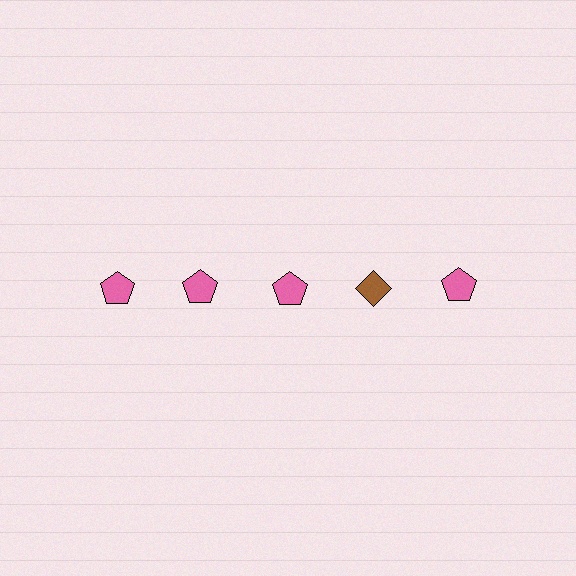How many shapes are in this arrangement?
There are 5 shapes arranged in a grid pattern.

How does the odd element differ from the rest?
It differs in both color (brown instead of pink) and shape (diamond instead of pentagon).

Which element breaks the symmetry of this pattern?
The brown diamond in the top row, second from right column breaks the symmetry. All other shapes are pink pentagons.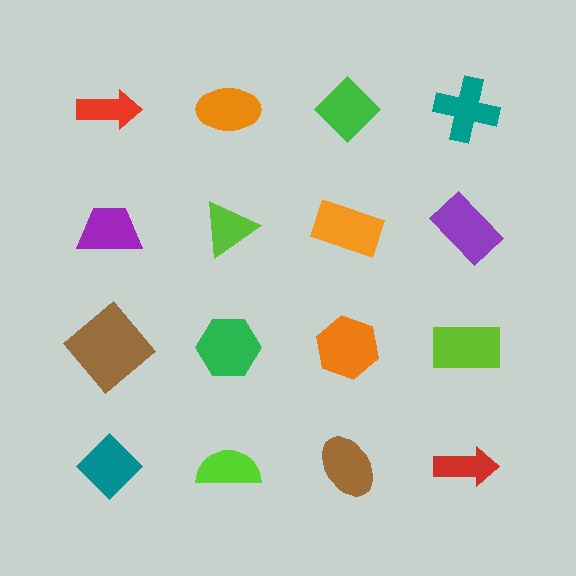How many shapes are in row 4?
4 shapes.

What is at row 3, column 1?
A brown diamond.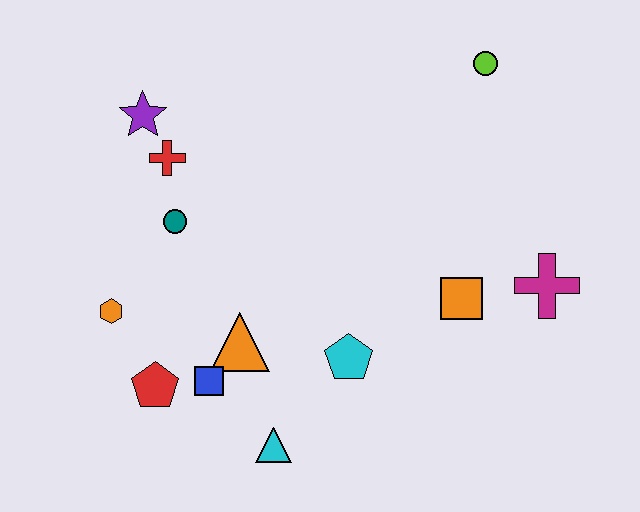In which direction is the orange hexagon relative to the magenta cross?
The orange hexagon is to the left of the magenta cross.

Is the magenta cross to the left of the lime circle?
No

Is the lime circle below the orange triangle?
No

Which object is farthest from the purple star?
The magenta cross is farthest from the purple star.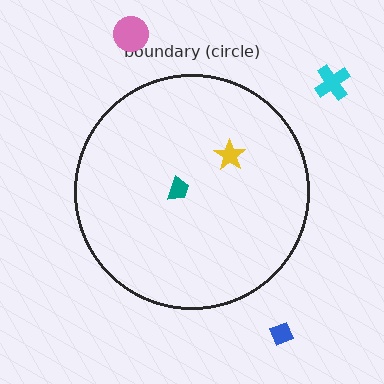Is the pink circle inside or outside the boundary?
Outside.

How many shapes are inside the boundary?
2 inside, 3 outside.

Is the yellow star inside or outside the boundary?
Inside.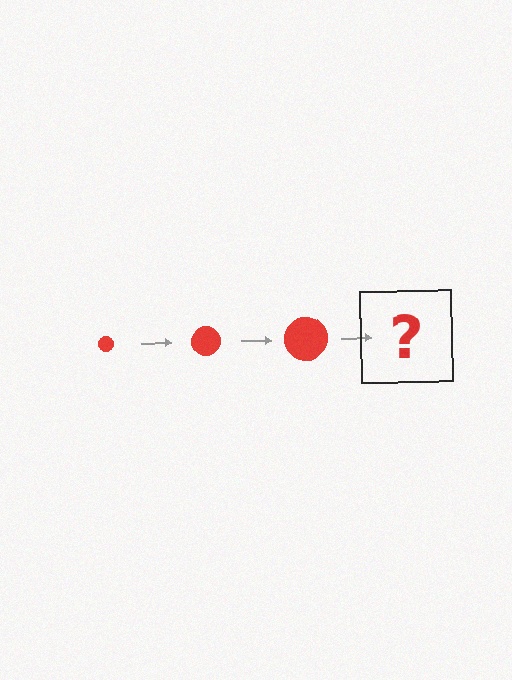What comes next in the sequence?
The next element should be a red circle, larger than the previous one.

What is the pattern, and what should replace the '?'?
The pattern is that the circle gets progressively larger each step. The '?' should be a red circle, larger than the previous one.